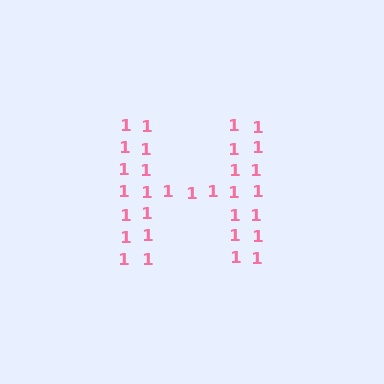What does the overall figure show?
The overall figure shows the letter H.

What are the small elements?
The small elements are digit 1's.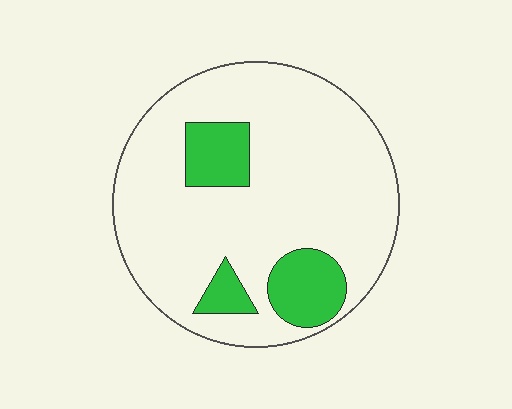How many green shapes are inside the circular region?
3.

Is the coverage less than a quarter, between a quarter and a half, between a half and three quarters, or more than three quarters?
Less than a quarter.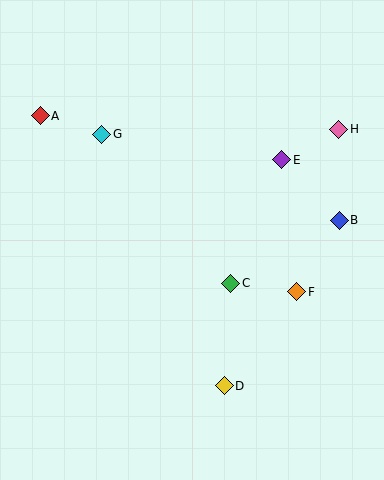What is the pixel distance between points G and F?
The distance between G and F is 251 pixels.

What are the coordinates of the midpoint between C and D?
The midpoint between C and D is at (228, 334).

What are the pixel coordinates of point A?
Point A is at (40, 116).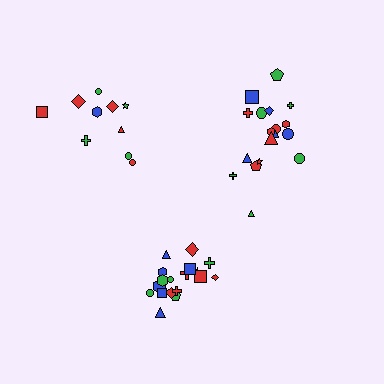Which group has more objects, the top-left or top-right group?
The top-right group.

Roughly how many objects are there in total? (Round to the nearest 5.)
Roughly 45 objects in total.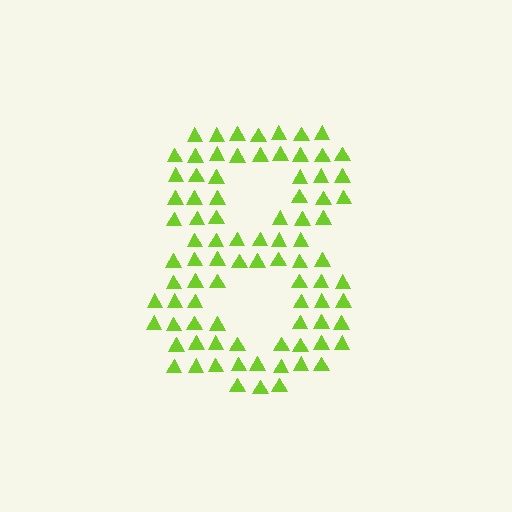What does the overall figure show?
The overall figure shows the digit 8.